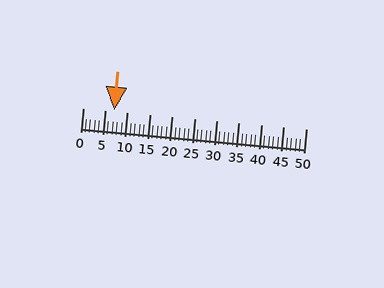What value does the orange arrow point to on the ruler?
The orange arrow points to approximately 7.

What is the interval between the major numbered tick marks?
The major tick marks are spaced 5 units apart.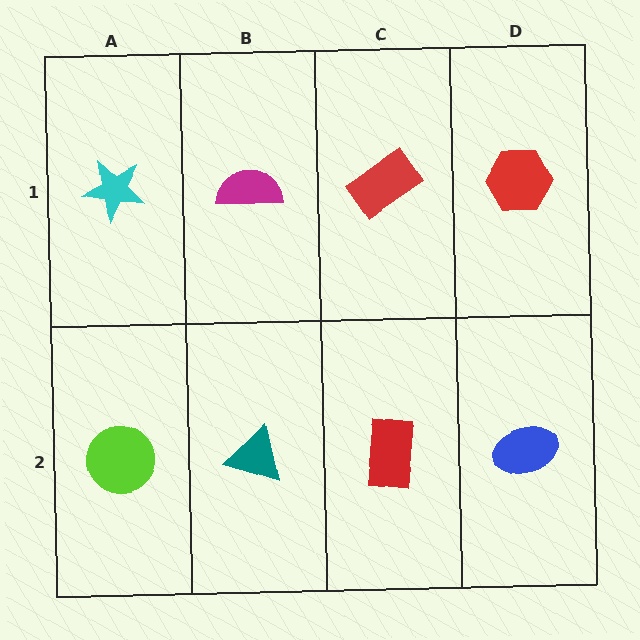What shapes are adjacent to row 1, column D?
A blue ellipse (row 2, column D), a red rectangle (row 1, column C).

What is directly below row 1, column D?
A blue ellipse.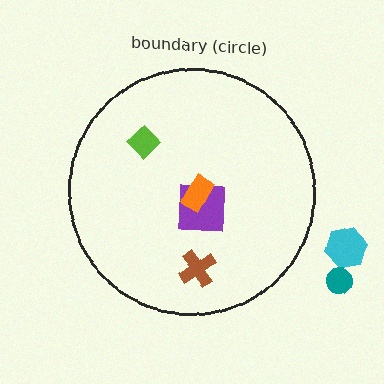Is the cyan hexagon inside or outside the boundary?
Outside.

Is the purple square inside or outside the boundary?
Inside.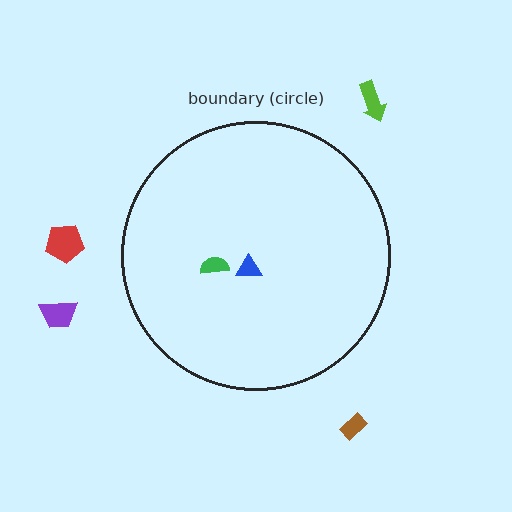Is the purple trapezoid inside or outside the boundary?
Outside.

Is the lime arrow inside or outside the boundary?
Outside.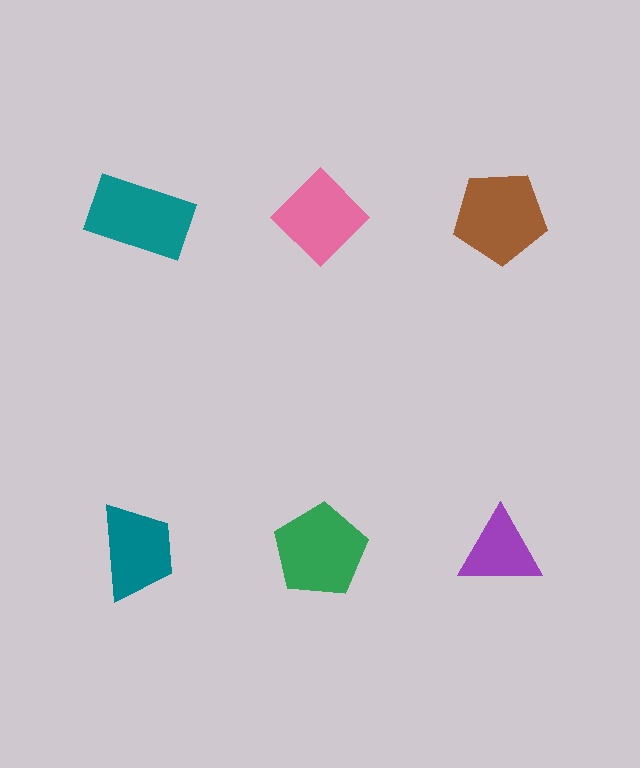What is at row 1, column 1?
A teal rectangle.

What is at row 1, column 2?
A pink diamond.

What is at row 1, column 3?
A brown pentagon.